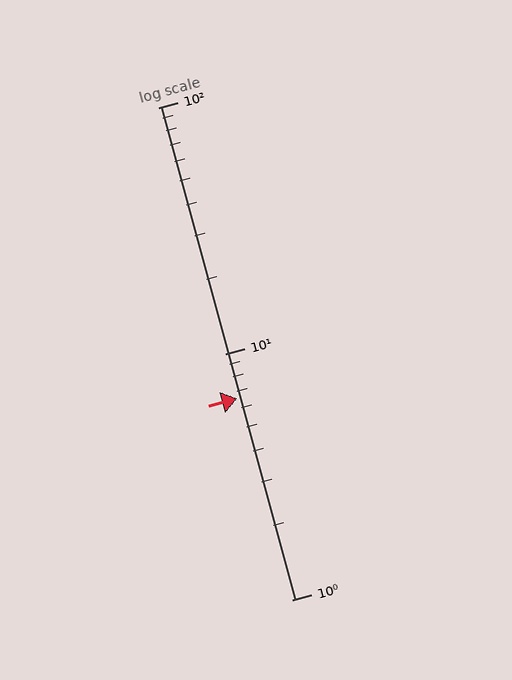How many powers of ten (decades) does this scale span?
The scale spans 2 decades, from 1 to 100.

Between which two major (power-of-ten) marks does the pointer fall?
The pointer is between 1 and 10.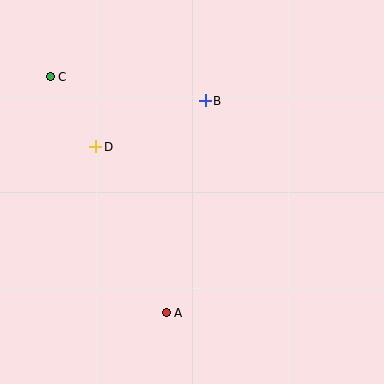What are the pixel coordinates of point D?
Point D is at (96, 147).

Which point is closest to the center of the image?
Point B at (205, 101) is closest to the center.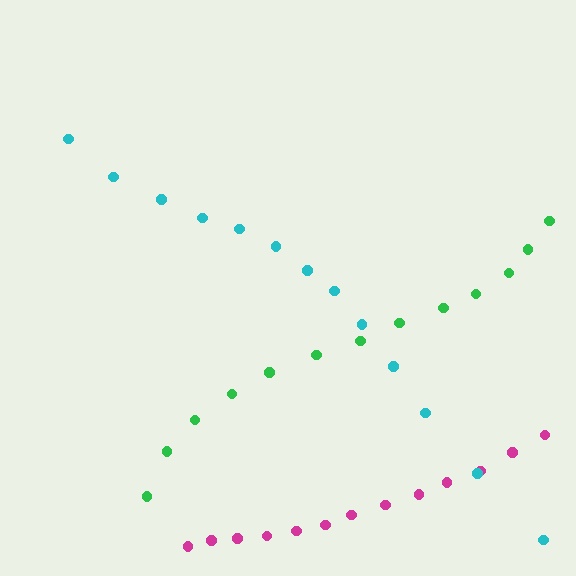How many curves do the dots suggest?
There are 3 distinct paths.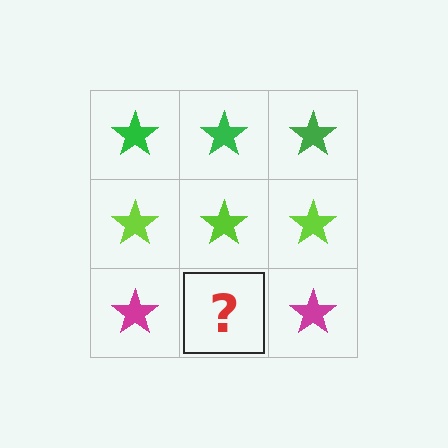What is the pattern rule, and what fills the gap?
The rule is that each row has a consistent color. The gap should be filled with a magenta star.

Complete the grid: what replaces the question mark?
The question mark should be replaced with a magenta star.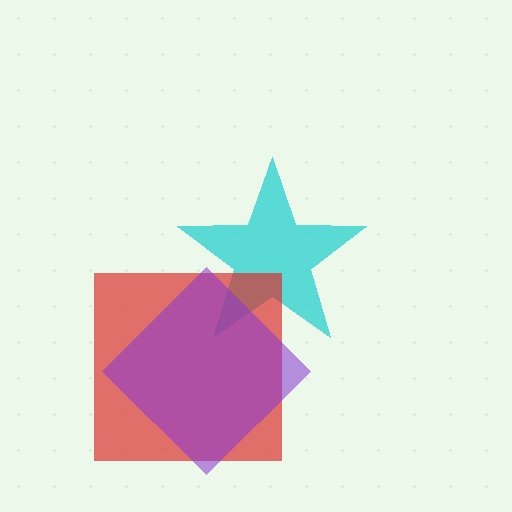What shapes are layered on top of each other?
The layered shapes are: a cyan star, a red square, a purple diamond.